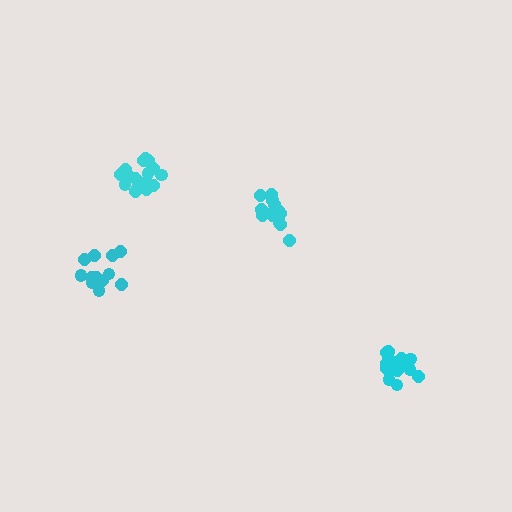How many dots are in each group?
Group 1: 17 dots, Group 2: 15 dots, Group 3: 15 dots, Group 4: 20 dots (67 total).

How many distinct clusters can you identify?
There are 4 distinct clusters.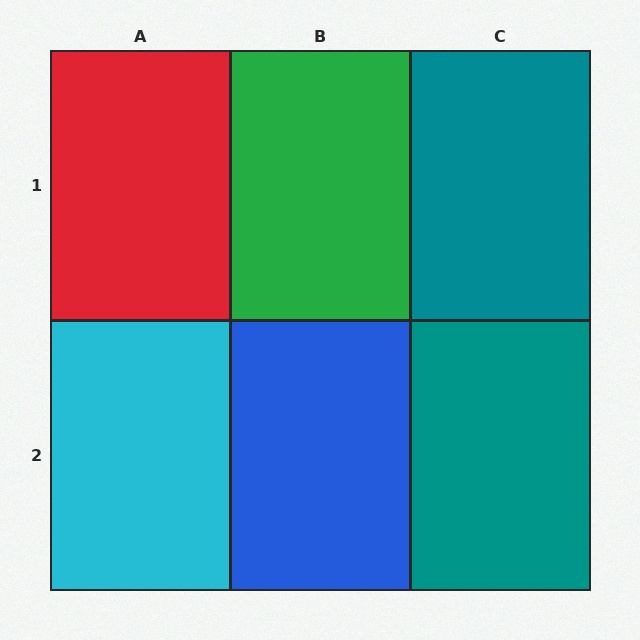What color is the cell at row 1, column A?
Red.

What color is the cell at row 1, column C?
Teal.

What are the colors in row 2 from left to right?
Cyan, blue, teal.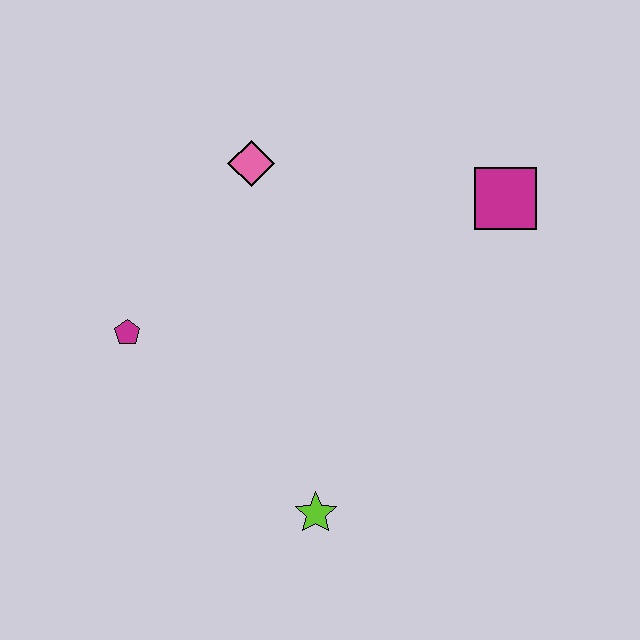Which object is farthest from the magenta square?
The magenta pentagon is farthest from the magenta square.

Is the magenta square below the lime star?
No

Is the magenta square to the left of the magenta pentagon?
No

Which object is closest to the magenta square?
The pink diamond is closest to the magenta square.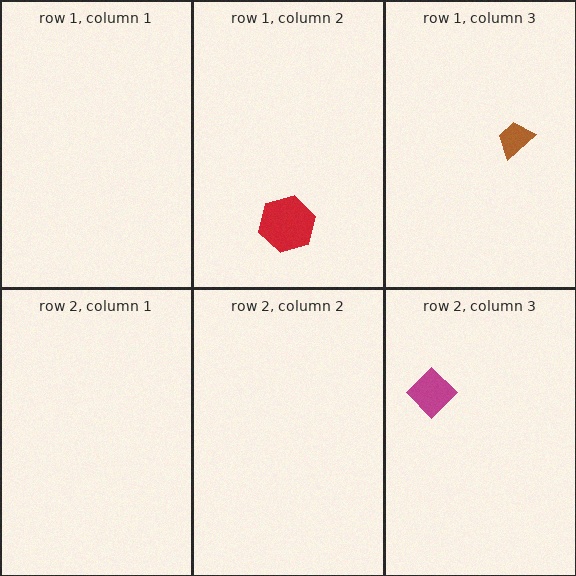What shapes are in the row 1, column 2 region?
The red hexagon.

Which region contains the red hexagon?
The row 1, column 2 region.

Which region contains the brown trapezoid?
The row 1, column 3 region.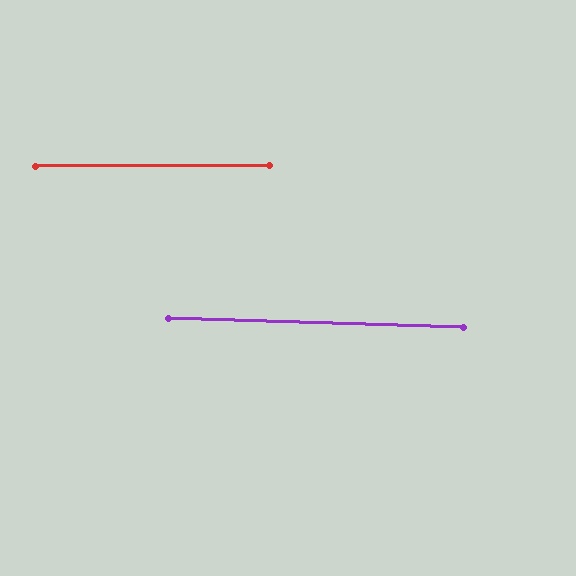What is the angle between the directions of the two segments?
Approximately 2 degrees.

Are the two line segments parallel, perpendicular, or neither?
Parallel — their directions differ by only 2.0°.